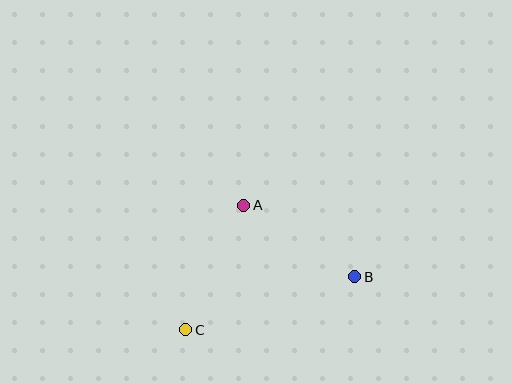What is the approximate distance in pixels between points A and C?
The distance between A and C is approximately 137 pixels.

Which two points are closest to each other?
Points A and B are closest to each other.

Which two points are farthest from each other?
Points B and C are farthest from each other.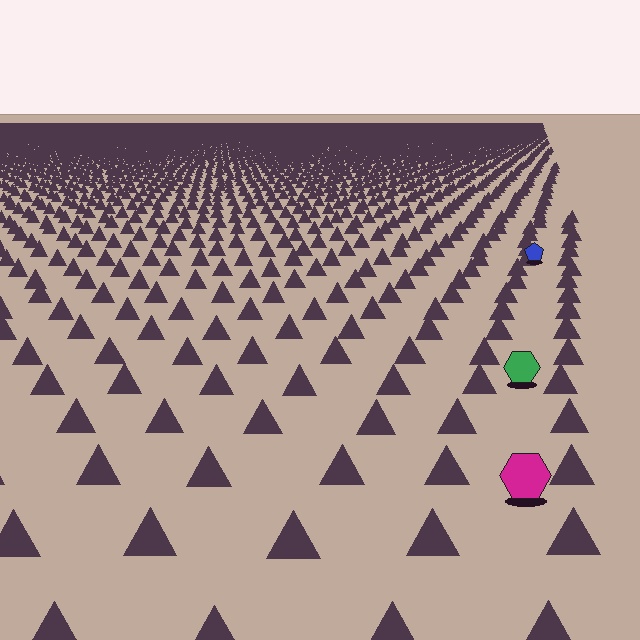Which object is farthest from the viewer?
The blue pentagon is farthest from the viewer. It appears smaller and the ground texture around it is denser.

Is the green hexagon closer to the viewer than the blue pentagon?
Yes. The green hexagon is closer — you can tell from the texture gradient: the ground texture is coarser near it.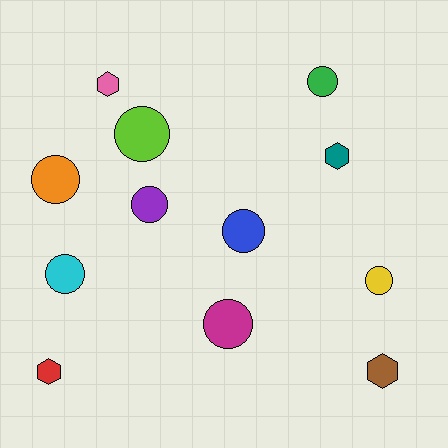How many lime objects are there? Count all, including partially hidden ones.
There is 1 lime object.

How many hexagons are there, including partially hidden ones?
There are 4 hexagons.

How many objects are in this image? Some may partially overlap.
There are 12 objects.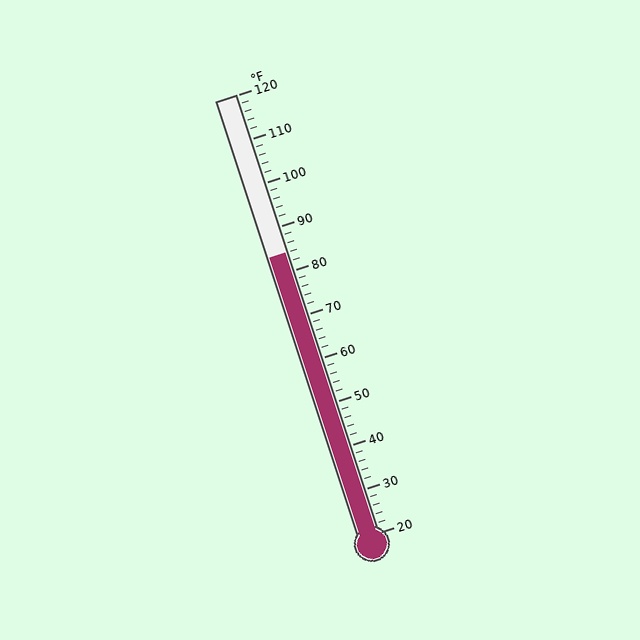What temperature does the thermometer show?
The thermometer shows approximately 84°F.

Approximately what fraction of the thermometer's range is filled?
The thermometer is filled to approximately 65% of its range.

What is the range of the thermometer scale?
The thermometer scale ranges from 20°F to 120°F.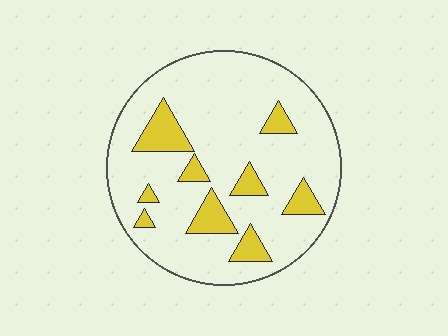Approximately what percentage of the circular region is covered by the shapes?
Approximately 15%.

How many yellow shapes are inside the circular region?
9.